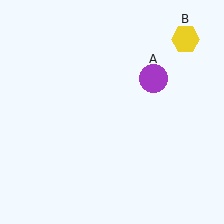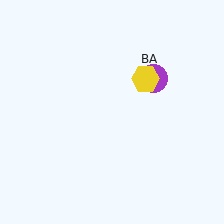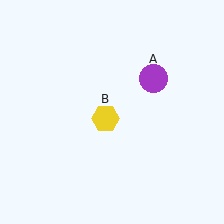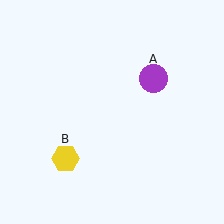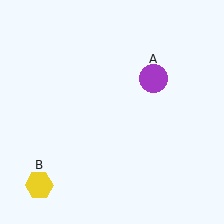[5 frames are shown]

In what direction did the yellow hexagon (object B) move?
The yellow hexagon (object B) moved down and to the left.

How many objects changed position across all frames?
1 object changed position: yellow hexagon (object B).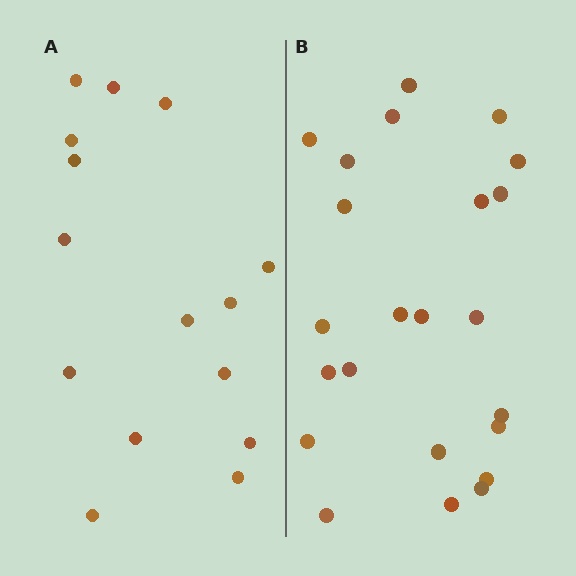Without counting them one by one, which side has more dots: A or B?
Region B (the right region) has more dots.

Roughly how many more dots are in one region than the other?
Region B has roughly 8 or so more dots than region A.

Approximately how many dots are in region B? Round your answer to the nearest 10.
About 20 dots. (The exact count is 23, which rounds to 20.)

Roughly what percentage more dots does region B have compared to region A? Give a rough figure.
About 55% more.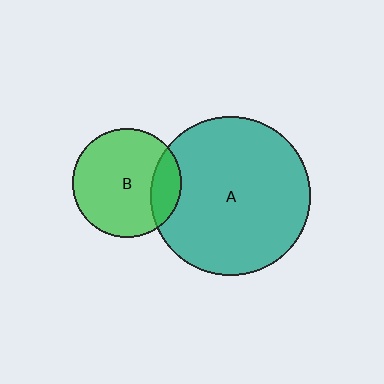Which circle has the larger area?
Circle A (teal).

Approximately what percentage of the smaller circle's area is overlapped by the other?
Approximately 20%.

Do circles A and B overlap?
Yes.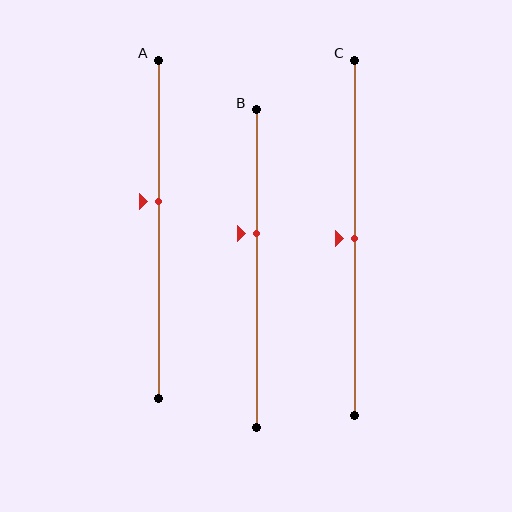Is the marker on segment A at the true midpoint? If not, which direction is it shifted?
No, the marker on segment A is shifted upward by about 8% of the segment length.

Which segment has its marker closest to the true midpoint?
Segment C has its marker closest to the true midpoint.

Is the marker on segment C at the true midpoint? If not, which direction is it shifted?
Yes, the marker on segment C is at the true midpoint.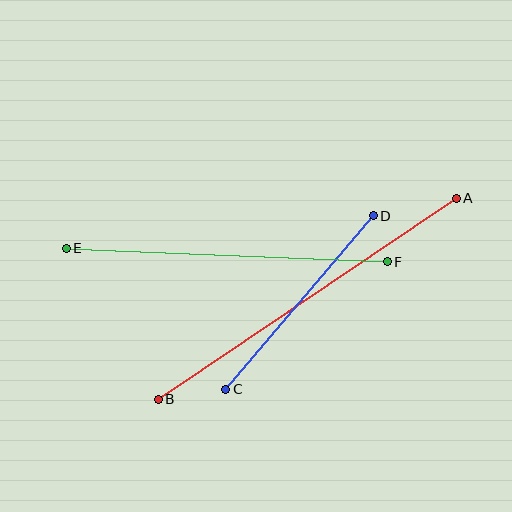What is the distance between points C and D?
The distance is approximately 228 pixels.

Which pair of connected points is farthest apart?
Points A and B are farthest apart.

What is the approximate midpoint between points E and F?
The midpoint is at approximately (227, 255) pixels.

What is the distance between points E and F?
The distance is approximately 321 pixels.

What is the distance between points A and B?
The distance is approximately 360 pixels.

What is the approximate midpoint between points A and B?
The midpoint is at approximately (307, 299) pixels.